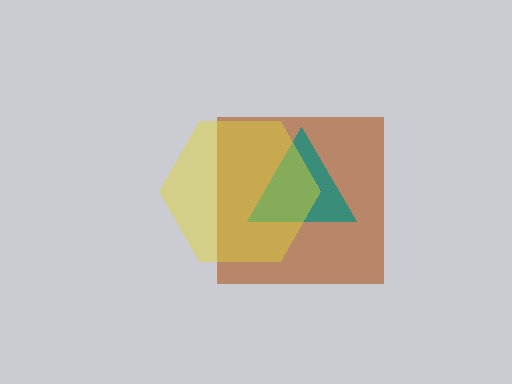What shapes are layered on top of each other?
The layered shapes are: a brown square, a teal triangle, a yellow hexagon.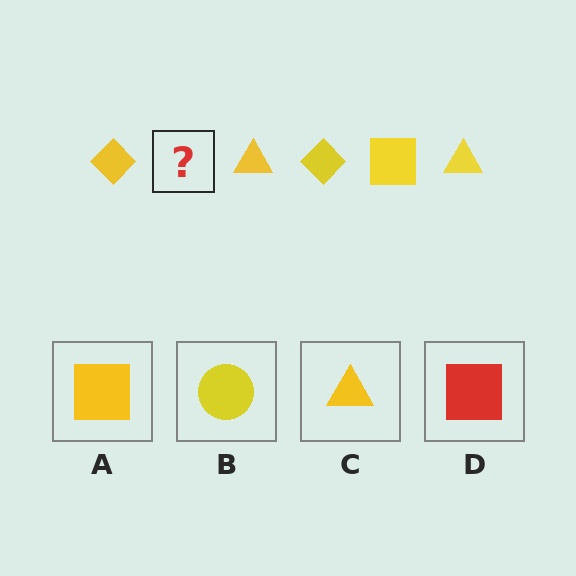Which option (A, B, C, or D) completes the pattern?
A.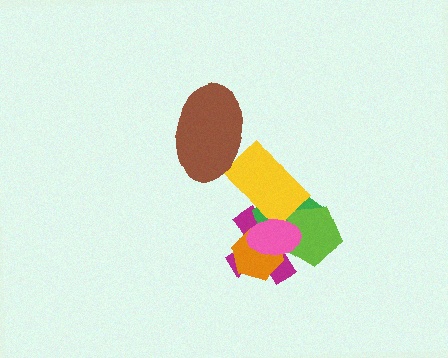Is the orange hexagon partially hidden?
Yes, it is partially covered by another shape.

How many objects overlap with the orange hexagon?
3 objects overlap with the orange hexagon.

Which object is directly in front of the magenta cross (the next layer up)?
The orange hexagon is directly in front of the magenta cross.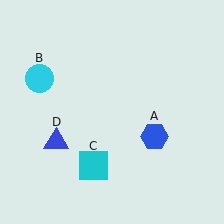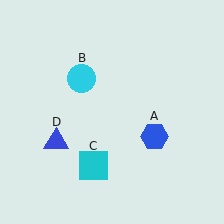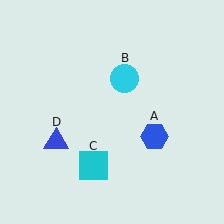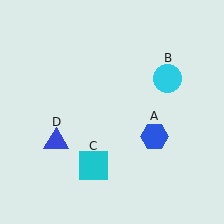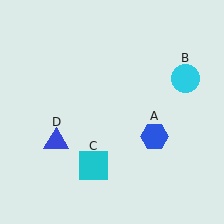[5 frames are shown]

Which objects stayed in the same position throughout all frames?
Blue hexagon (object A) and cyan square (object C) and blue triangle (object D) remained stationary.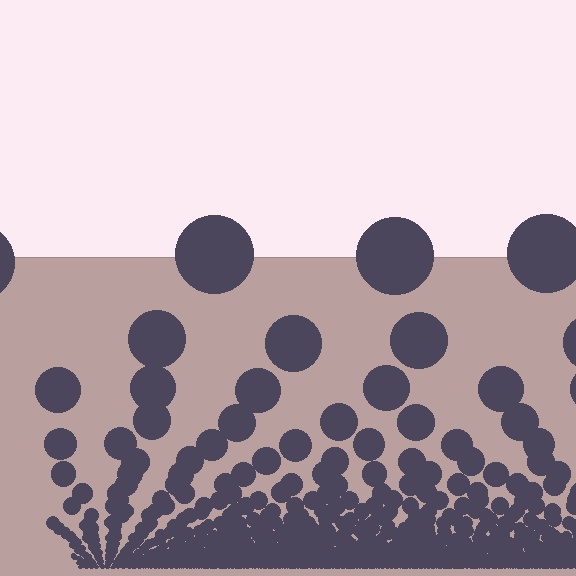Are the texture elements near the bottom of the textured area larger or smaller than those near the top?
Smaller. The gradient is inverted — elements near the bottom are smaller and denser.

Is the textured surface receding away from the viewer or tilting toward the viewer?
The surface appears to tilt toward the viewer. Texture elements get larger and sparser toward the top.